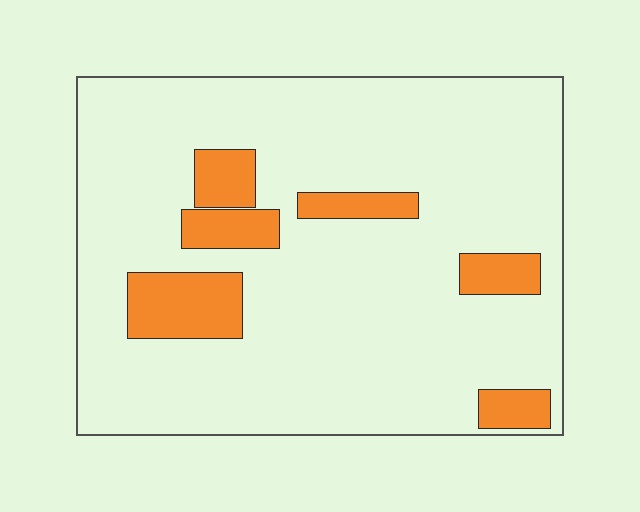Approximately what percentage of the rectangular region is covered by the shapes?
Approximately 15%.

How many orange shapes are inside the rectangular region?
6.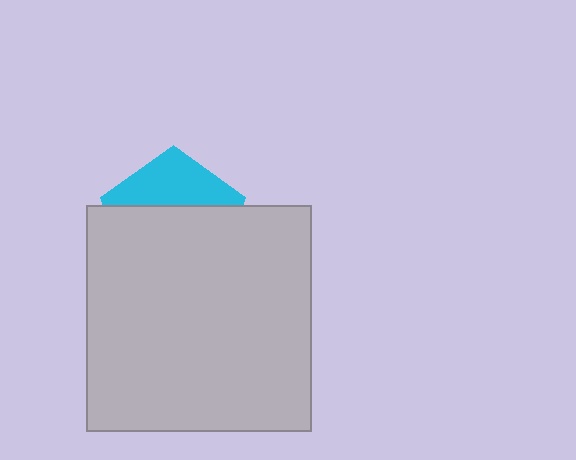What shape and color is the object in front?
The object in front is a light gray square.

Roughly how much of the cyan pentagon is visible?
A small part of it is visible (roughly 35%).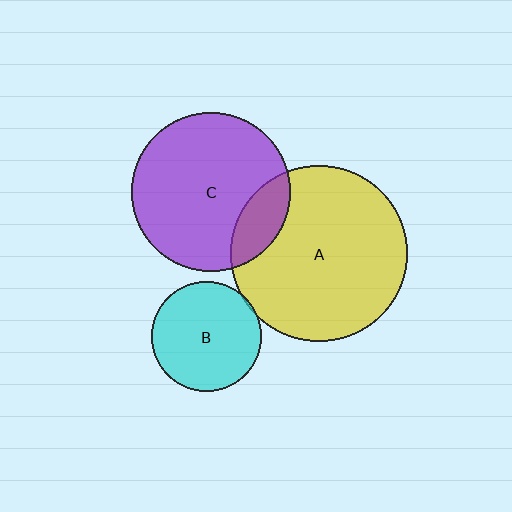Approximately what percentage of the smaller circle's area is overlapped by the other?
Approximately 5%.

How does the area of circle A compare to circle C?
Approximately 1.2 times.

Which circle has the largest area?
Circle A (yellow).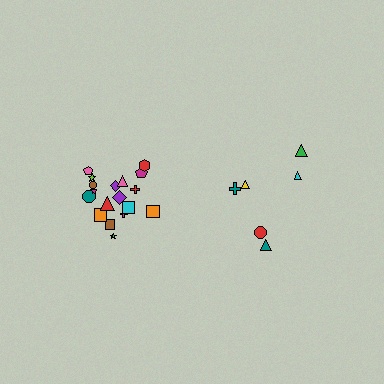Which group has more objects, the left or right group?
The left group.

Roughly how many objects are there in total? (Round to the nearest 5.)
Roughly 25 objects in total.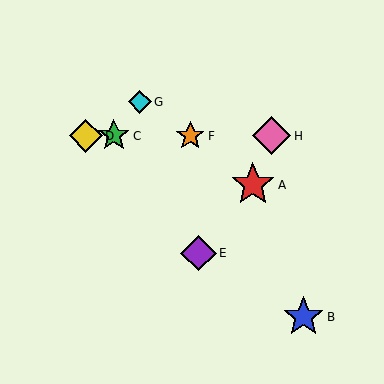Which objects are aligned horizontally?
Objects C, D, F, H are aligned horizontally.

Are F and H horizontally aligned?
Yes, both are at y≈136.